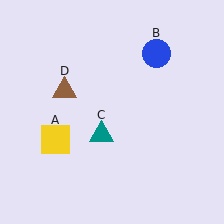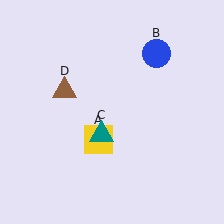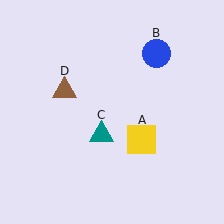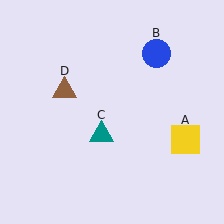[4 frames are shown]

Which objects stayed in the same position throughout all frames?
Blue circle (object B) and teal triangle (object C) and brown triangle (object D) remained stationary.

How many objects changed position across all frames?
1 object changed position: yellow square (object A).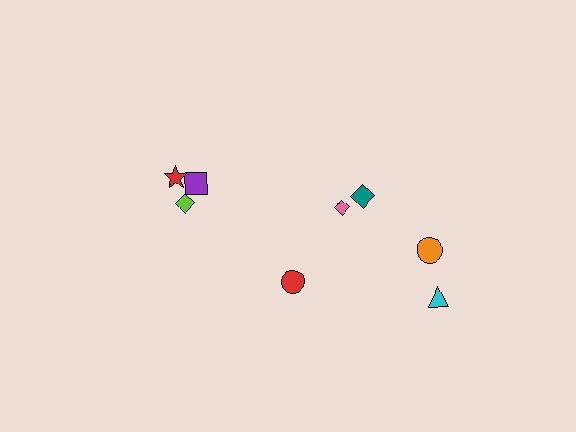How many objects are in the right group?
There are 5 objects.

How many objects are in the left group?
There are 3 objects.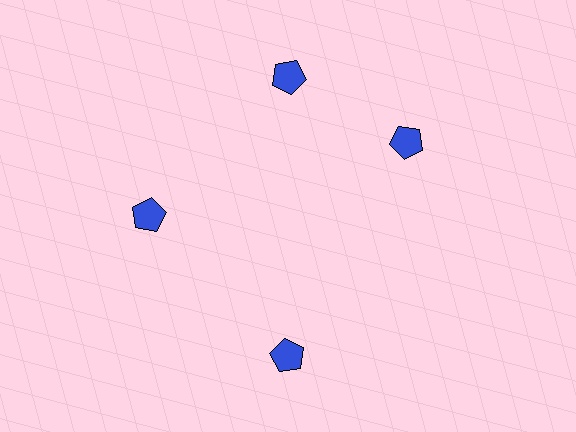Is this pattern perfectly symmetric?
No. The 4 blue pentagons are arranged in a ring, but one element near the 3 o'clock position is rotated out of alignment along the ring, breaking the 4-fold rotational symmetry.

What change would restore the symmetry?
The symmetry would be restored by rotating it back into even spacing with its neighbors so that all 4 pentagons sit at equal angles and equal distance from the center.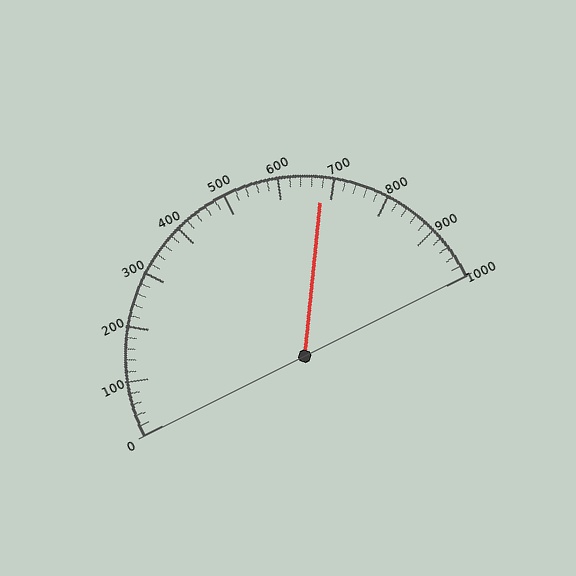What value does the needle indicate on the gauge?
The needle indicates approximately 680.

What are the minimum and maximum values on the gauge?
The gauge ranges from 0 to 1000.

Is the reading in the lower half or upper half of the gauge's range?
The reading is in the upper half of the range (0 to 1000).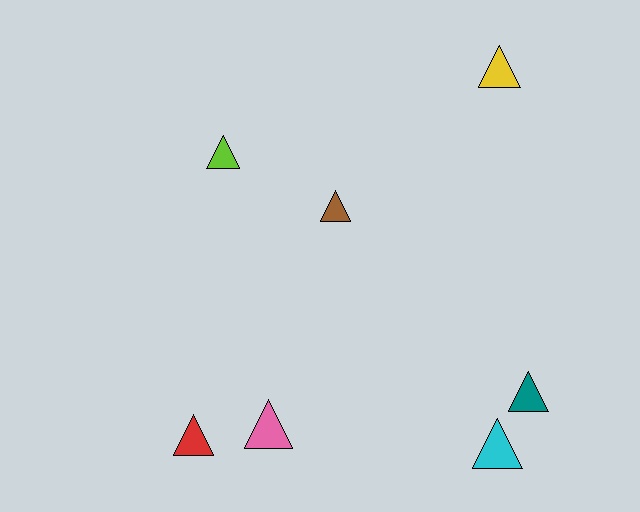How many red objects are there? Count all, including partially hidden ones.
There is 1 red object.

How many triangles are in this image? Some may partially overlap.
There are 7 triangles.